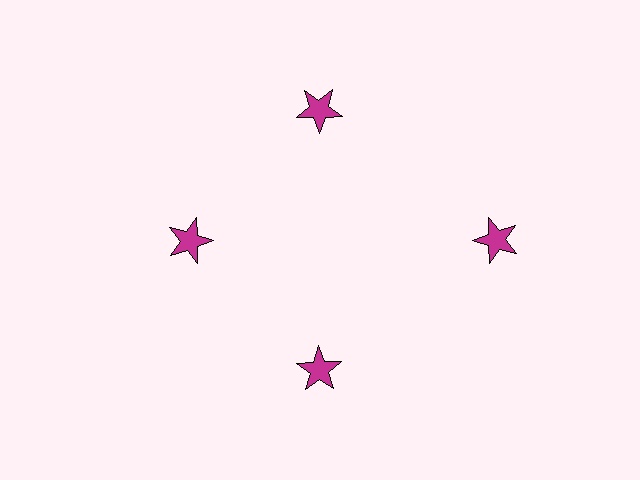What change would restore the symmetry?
The symmetry would be restored by moving it inward, back onto the ring so that all 4 stars sit at equal angles and equal distance from the center.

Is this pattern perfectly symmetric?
No. The 4 magenta stars are arranged in a ring, but one element near the 3 o'clock position is pushed outward from the center, breaking the 4-fold rotational symmetry.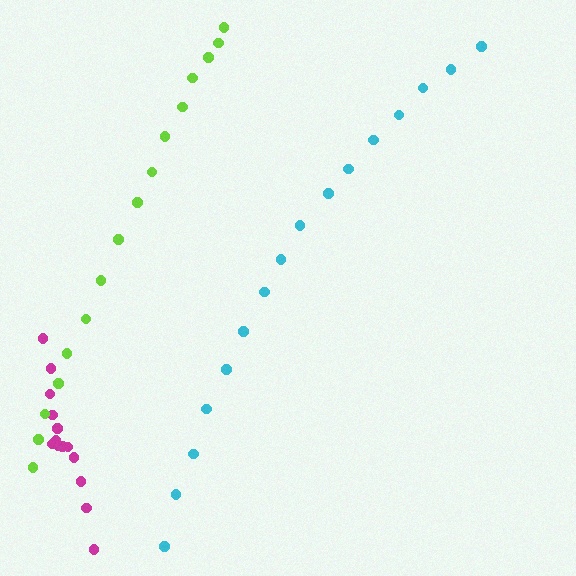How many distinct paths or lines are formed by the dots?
There are 3 distinct paths.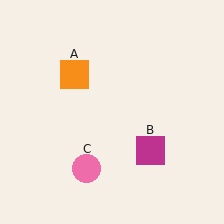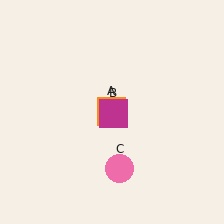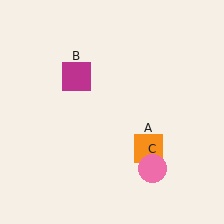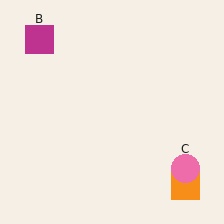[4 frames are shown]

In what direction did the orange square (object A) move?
The orange square (object A) moved down and to the right.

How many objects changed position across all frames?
3 objects changed position: orange square (object A), magenta square (object B), pink circle (object C).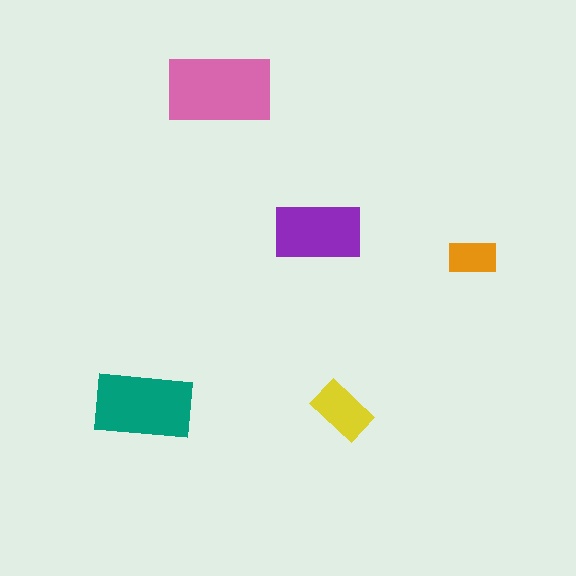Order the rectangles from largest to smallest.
the pink one, the teal one, the purple one, the yellow one, the orange one.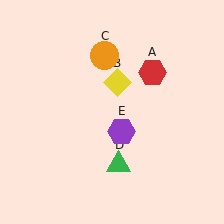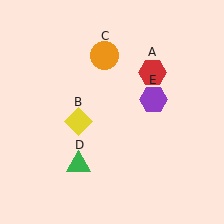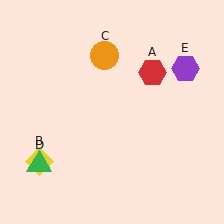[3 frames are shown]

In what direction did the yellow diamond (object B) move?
The yellow diamond (object B) moved down and to the left.